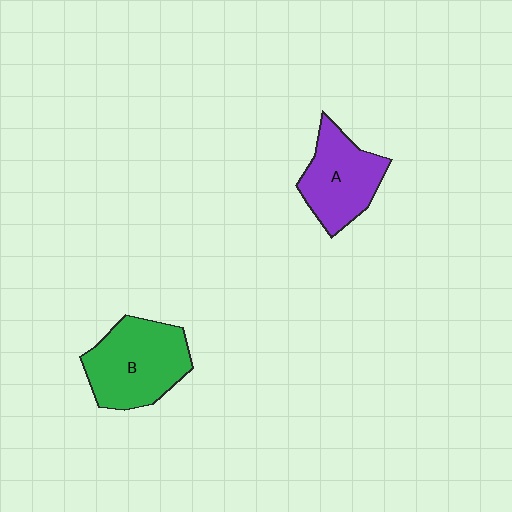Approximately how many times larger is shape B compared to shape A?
Approximately 1.2 times.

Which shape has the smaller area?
Shape A (purple).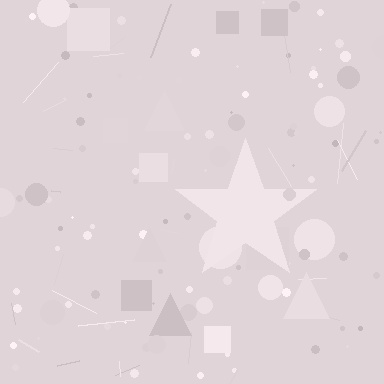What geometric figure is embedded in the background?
A star is embedded in the background.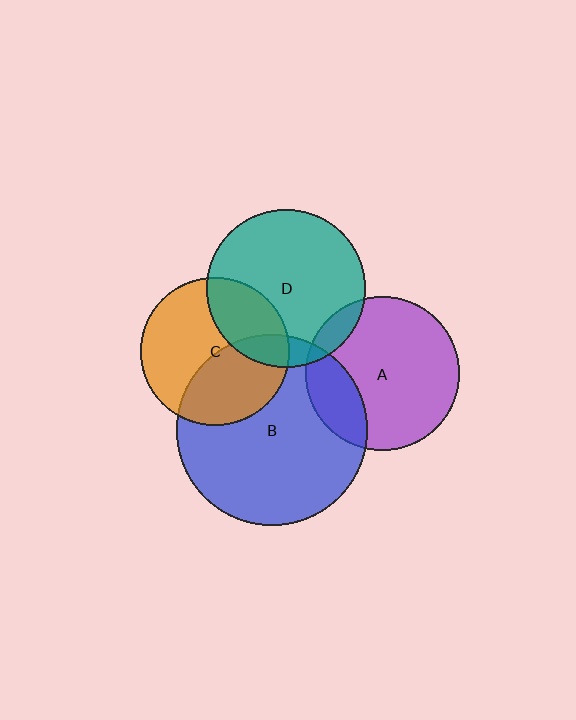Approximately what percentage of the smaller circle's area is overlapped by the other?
Approximately 10%.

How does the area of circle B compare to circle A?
Approximately 1.5 times.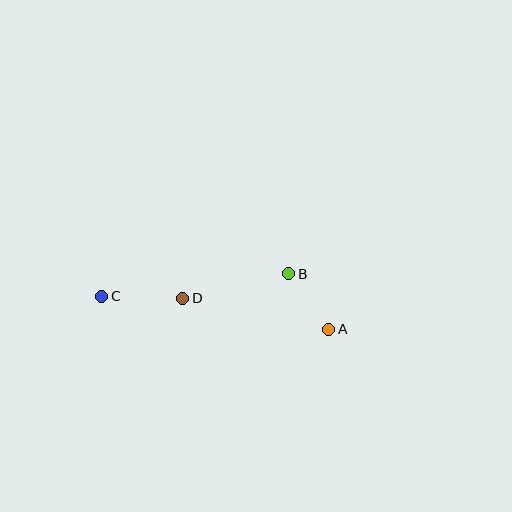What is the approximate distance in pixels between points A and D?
The distance between A and D is approximately 149 pixels.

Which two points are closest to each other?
Points A and B are closest to each other.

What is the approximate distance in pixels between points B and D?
The distance between B and D is approximately 109 pixels.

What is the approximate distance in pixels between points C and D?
The distance between C and D is approximately 81 pixels.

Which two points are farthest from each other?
Points A and C are farthest from each other.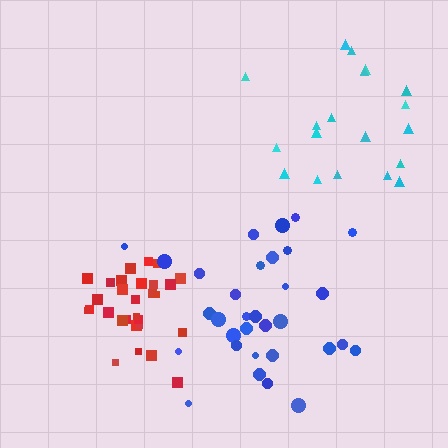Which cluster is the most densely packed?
Red.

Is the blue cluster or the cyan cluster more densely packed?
Blue.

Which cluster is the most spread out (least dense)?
Cyan.